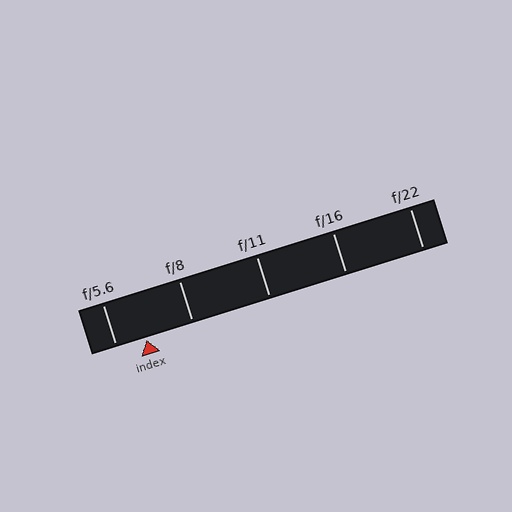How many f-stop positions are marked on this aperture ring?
There are 5 f-stop positions marked.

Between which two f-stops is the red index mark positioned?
The index mark is between f/5.6 and f/8.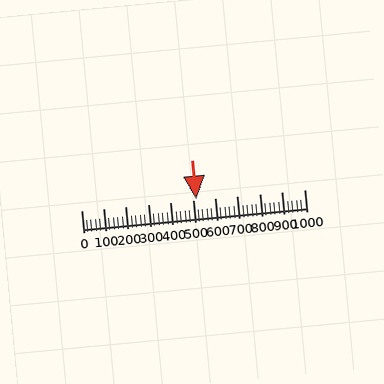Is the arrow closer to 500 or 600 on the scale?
The arrow is closer to 500.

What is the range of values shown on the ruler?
The ruler shows values from 0 to 1000.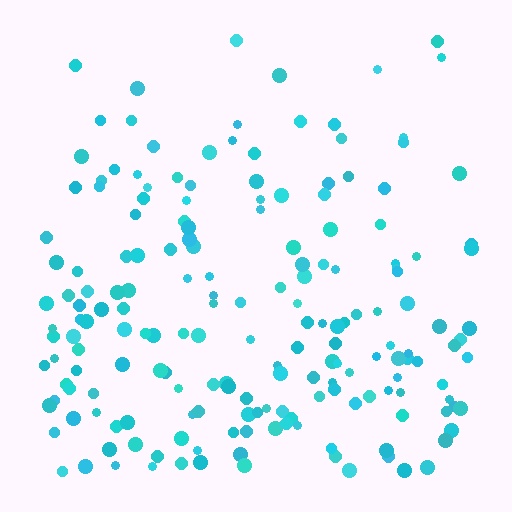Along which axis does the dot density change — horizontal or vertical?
Vertical.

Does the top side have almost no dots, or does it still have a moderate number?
Still a moderate number, just noticeably fewer than the bottom.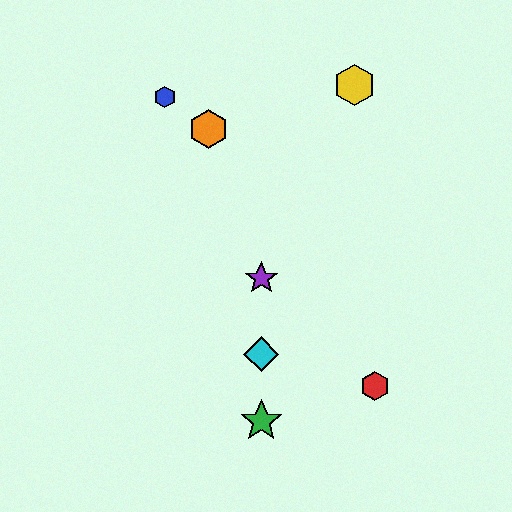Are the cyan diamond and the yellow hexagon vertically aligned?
No, the cyan diamond is at x≈261 and the yellow hexagon is at x≈355.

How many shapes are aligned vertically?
3 shapes (the green star, the purple star, the cyan diamond) are aligned vertically.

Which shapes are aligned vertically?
The green star, the purple star, the cyan diamond are aligned vertically.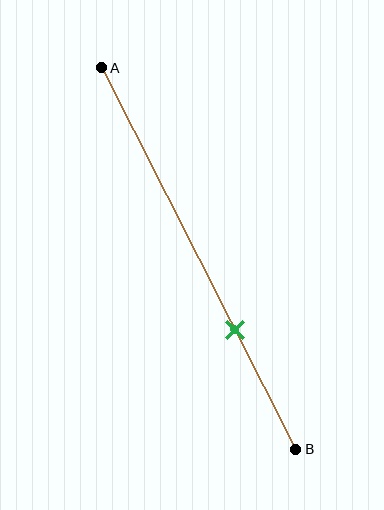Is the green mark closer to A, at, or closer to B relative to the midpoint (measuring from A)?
The green mark is closer to point B than the midpoint of segment AB.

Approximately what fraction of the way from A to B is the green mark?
The green mark is approximately 70% of the way from A to B.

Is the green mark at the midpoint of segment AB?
No, the mark is at about 70% from A, not at the 50% midpoint.